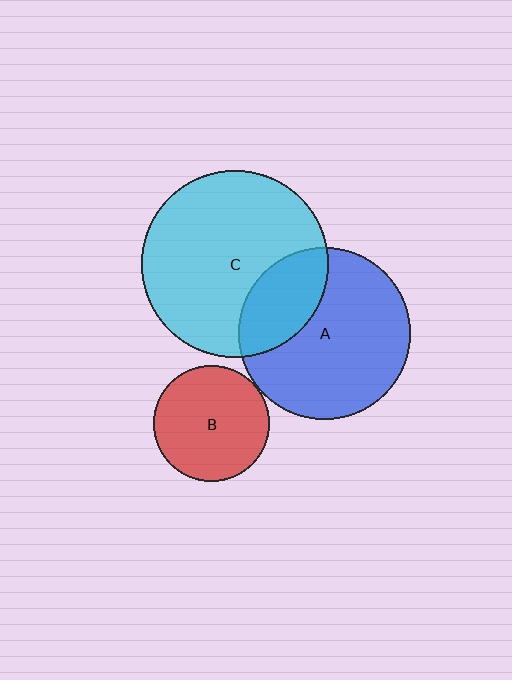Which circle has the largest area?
Circle C (cyan).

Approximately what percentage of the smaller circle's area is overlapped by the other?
Approximately 25%.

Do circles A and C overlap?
Yes.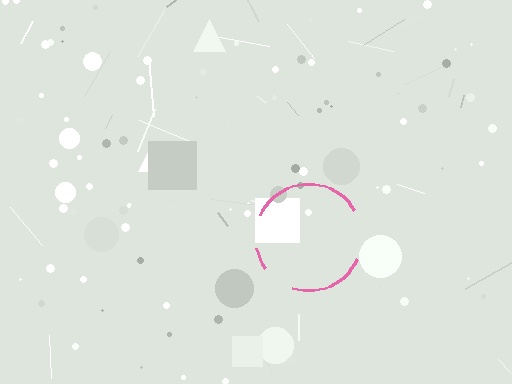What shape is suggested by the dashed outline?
The dashed outline suggests a circle.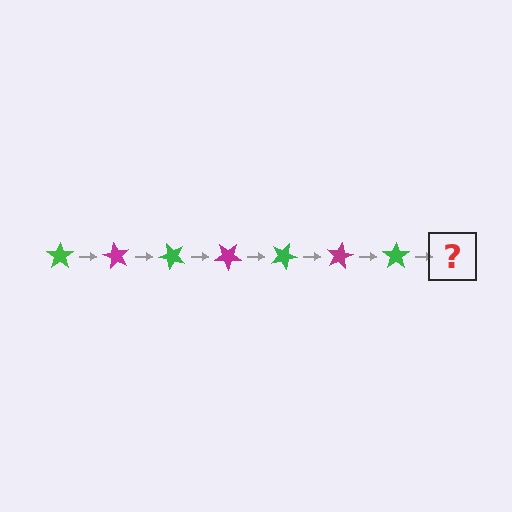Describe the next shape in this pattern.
It should be a magenta star, rotated 420 degrees from the start.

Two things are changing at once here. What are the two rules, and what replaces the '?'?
The two rules are that it rotates 60 degrees each step and the color cycles through green and magenta. The '?' should be a magenta star, rotated 420 degrees from the start.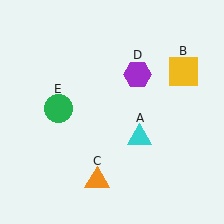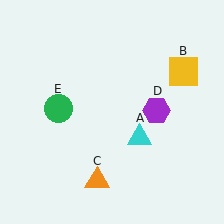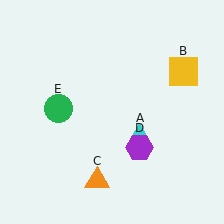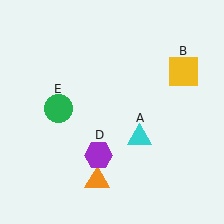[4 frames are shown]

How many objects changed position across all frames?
1 object changed position: purple hexagon (object D).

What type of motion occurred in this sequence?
The purple hexagon (object D) rotated clockwise around the center of the scene.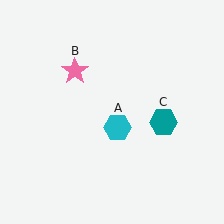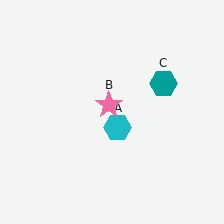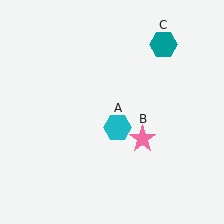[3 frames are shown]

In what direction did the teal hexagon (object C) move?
The teal hexagon (object C) moved up.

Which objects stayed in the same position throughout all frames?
Cyan hexagon (object A) remained stationary.